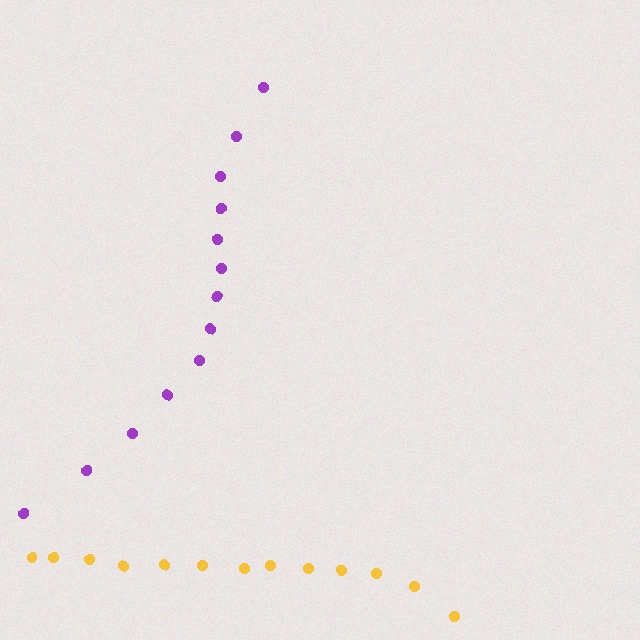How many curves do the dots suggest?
There are 2 distinct paths.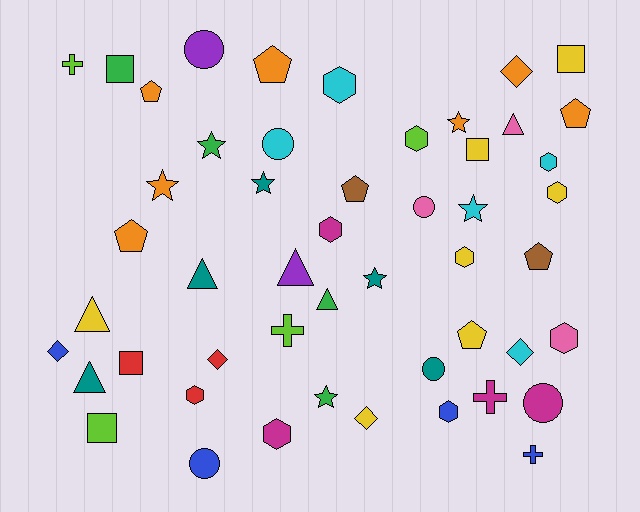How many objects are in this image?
There are 50 objects.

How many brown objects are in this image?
There are 2 brown objects.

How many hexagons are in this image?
There are 10 hexagons.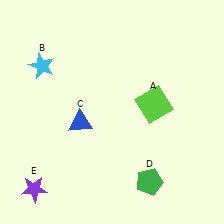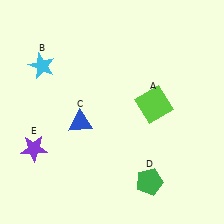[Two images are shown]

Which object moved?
The purple star (E) moved up.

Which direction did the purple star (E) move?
The purple star (E) moved up.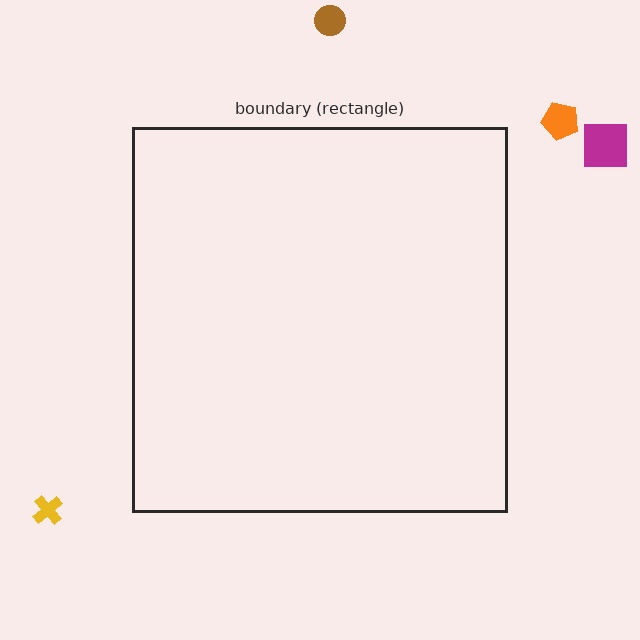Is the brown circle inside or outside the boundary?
Outside.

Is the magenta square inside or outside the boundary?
Outside.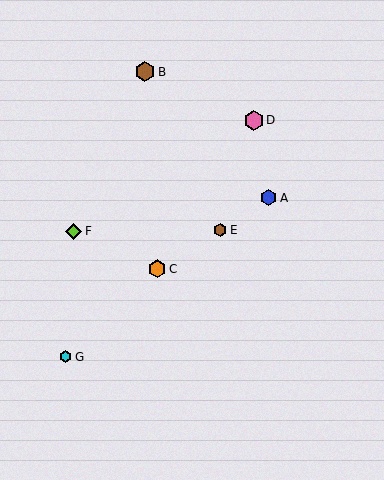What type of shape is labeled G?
Shape G is a cyan hexagon.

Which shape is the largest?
The brown hexagon (labeled B) is the largest.